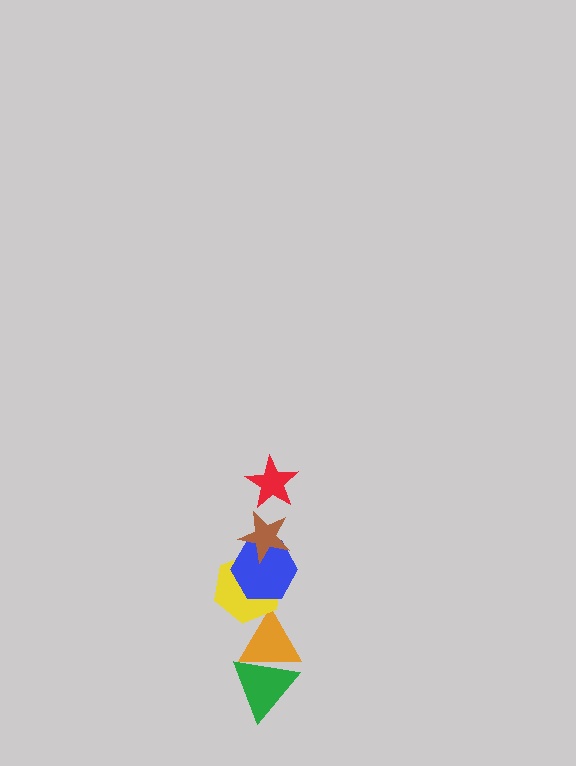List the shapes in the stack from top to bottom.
From top to bottom: the red star, the brown star, the blue hexagon, the yellow hexagon, the orange triangle, the green triangle.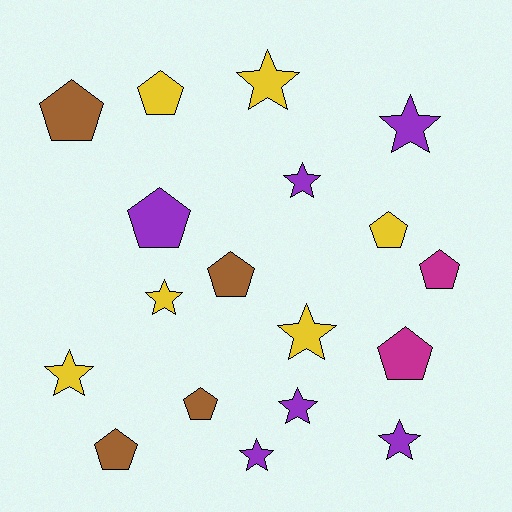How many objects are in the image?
There are 18 objects.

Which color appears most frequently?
Yellow, with 6 objects.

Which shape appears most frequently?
Pentagon, with 9 objects.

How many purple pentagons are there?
There is 1 purple pentagon.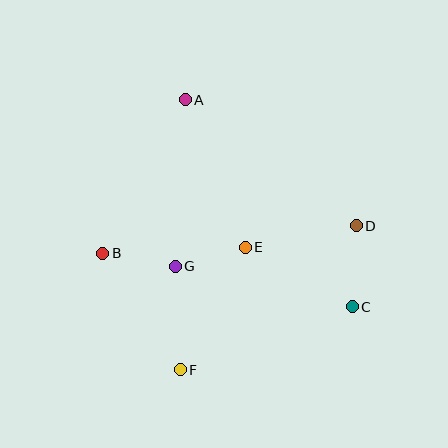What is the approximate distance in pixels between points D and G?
The distance between D and G is approximately 186 pixels.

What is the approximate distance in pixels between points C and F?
The distance between C and F is approximately 183 pixels.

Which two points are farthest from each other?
Points A and F are farthest from each other.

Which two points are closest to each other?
Points E and G are closest to each other.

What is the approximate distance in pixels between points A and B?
The distance between A and B is approximately 174 pixels.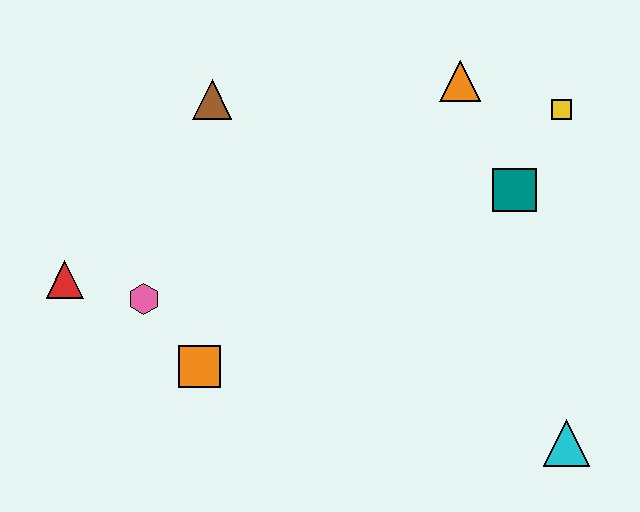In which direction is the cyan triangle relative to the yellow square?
The cyan triangle is below the yellow square.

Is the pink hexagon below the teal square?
Yes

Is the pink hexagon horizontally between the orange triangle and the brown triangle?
No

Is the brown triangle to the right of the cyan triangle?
No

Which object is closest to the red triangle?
The pink hexagon is closest to the red triangle.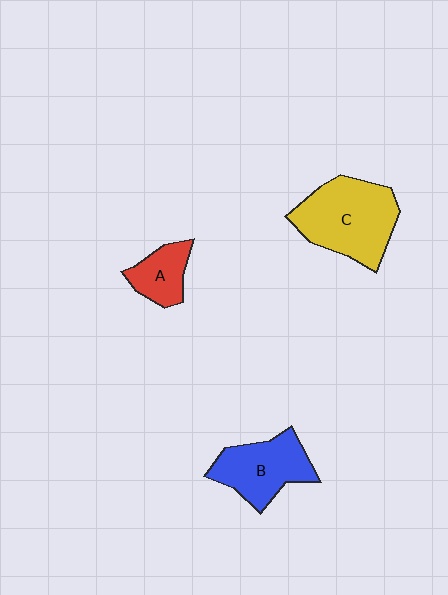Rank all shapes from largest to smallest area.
From largest to smallest: C (yellow), B (blue), A (red).